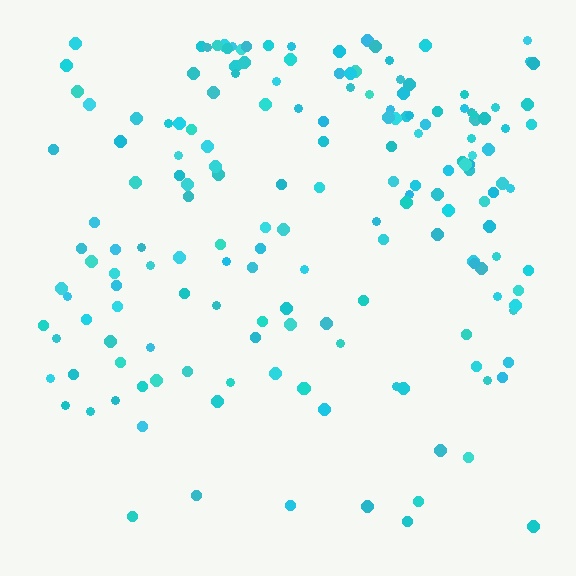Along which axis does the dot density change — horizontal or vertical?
Vertical.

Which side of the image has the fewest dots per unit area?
The bottom.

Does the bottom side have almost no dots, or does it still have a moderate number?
Still a moderate number, just noticeably fewer than the top.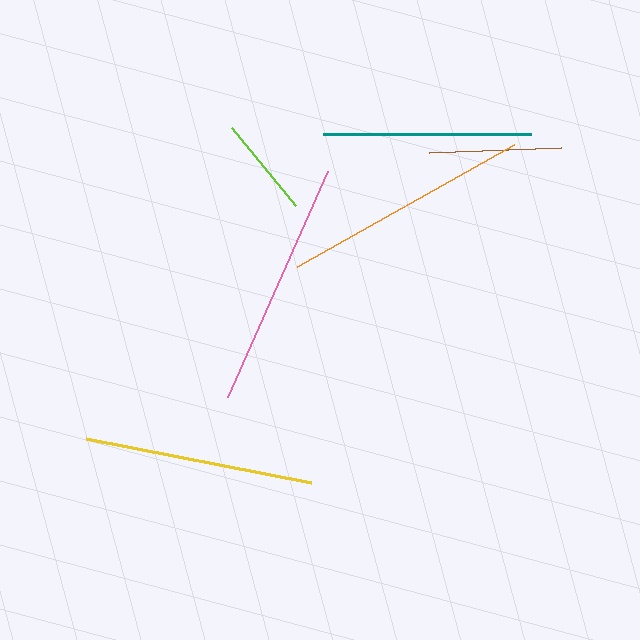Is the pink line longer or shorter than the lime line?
The pink line is longer than the lime line.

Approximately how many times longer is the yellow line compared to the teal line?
The yellow line is approximately 1.1 times the length of the teal line.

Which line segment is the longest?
The orange line is the longest at approximately 249 pixels.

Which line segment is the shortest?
The lime line is the shortest at approximately 101 pixels.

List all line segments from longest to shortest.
From longest to shortest: orange, pink, yellow, teal, brown, lime.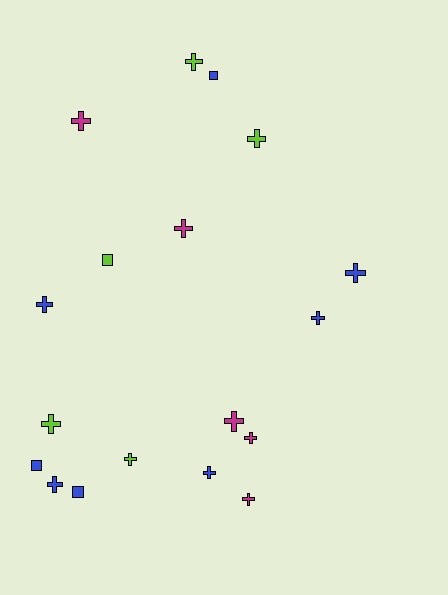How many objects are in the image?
There are 18 objects.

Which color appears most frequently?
Blue, with 8 objects.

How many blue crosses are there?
There are 5 blue crosses.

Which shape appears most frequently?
Cross, with 14 objects.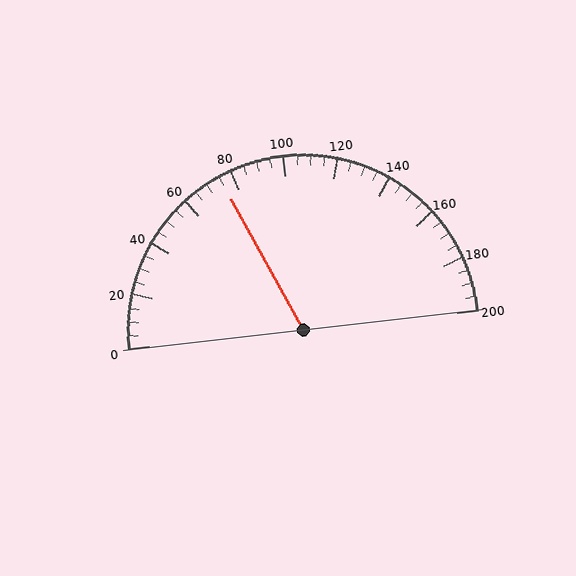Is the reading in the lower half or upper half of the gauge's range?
The reading is in the lower half of the range (0 to 200).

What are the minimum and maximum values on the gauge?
The gauge ranges from 0 to 200.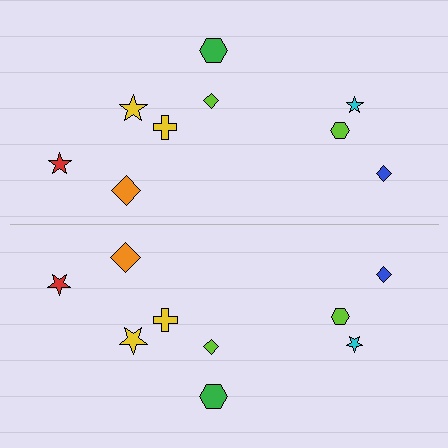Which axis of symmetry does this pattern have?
The pattern has a horizontal axis of symmetry running through the center of the image.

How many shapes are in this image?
There are 18 shapes in this image.